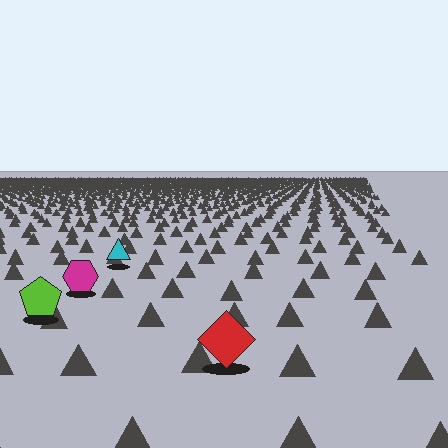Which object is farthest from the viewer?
The cyan triangle is farthest from the viewer. It appears smaller and the ground texture around it is denser.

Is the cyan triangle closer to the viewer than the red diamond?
No. The red diamond is closer — you can tell from the texture gradient: the ground texture is coarser near it.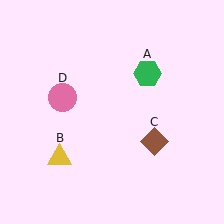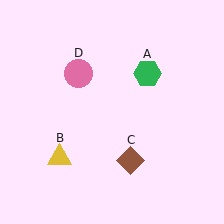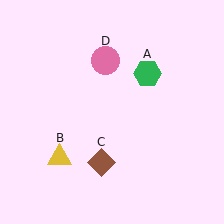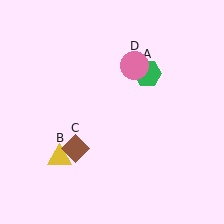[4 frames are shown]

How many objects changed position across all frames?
2 objects changed position: brown diamond (object C), pink circle (object D).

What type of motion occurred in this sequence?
The brown diamond (object C), pink circle (object D) rotated clockwise around the center of the scene.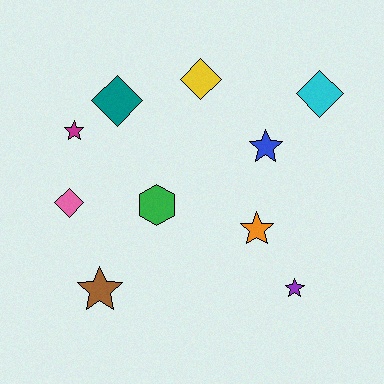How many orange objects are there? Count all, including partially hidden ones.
There is 1 orange object.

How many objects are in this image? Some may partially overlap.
There are 10 objects.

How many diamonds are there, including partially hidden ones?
There are 4 diamonds.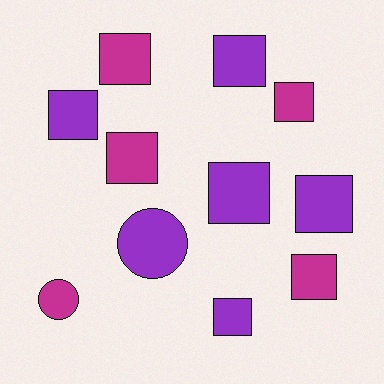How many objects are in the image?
There are 11 objects.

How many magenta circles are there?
There is 1 magenta circle.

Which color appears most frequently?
Purple, with 6 objects.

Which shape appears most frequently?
Square, with 9 objects.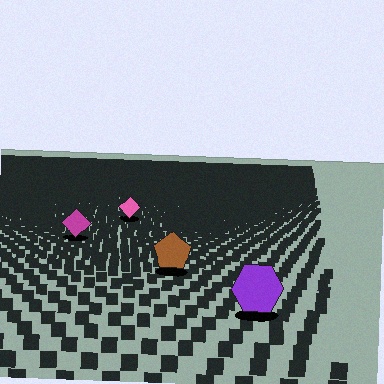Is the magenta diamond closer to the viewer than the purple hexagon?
No. The purple hexagon is closer — you can tell from the texture gradient: the ground texture is coarser near it.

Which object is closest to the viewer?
The purple hexagon is closest. The texture marks near it are larger and more spread out.